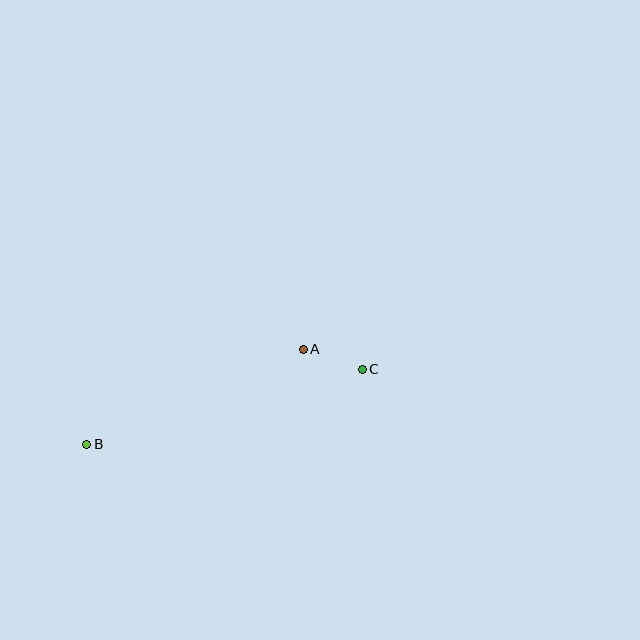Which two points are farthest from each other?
Points B and C are farthest from each other.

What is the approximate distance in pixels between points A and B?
The distance between A and B is approximately 237 pixels.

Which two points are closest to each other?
Points A and C are closest to each other.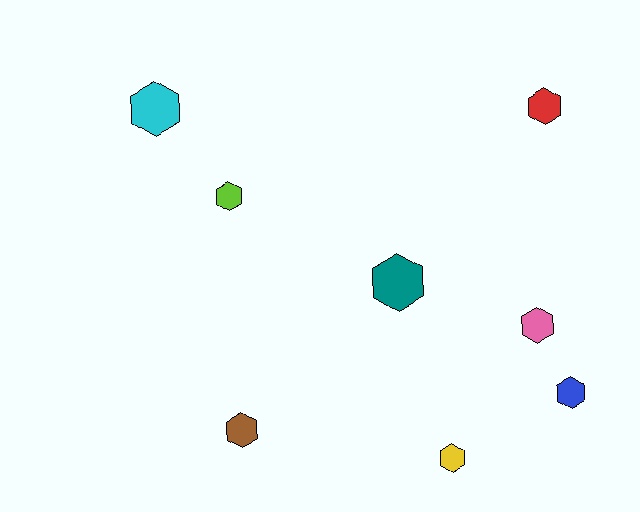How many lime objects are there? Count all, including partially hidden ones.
There is 1 lime object.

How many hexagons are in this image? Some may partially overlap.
There are 8 hexagons.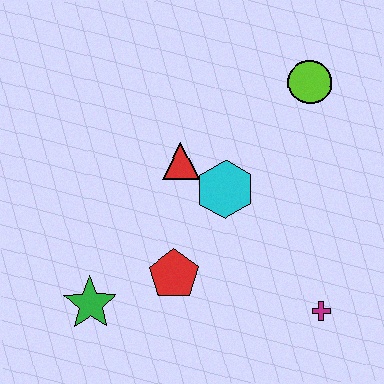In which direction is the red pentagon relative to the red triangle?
The red pentagon is below the red triangle.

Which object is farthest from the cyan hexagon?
The green star is farthest from the cyan hexagon.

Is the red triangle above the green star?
Yes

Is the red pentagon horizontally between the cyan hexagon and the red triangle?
No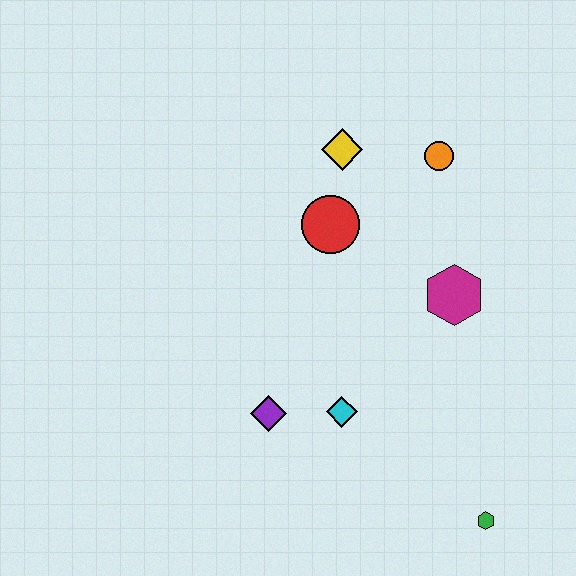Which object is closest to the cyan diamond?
The purple diamond is closest to the cyan diamond.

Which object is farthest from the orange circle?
The green hexagon is farthest from the orange circle.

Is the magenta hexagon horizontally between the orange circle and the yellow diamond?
No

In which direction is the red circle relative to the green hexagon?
The red circle is above the green hexagon.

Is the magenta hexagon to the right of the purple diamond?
Yes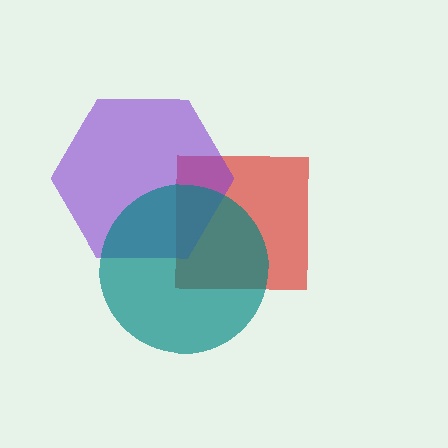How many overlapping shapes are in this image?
There are 3 overlapping shapes in the image.